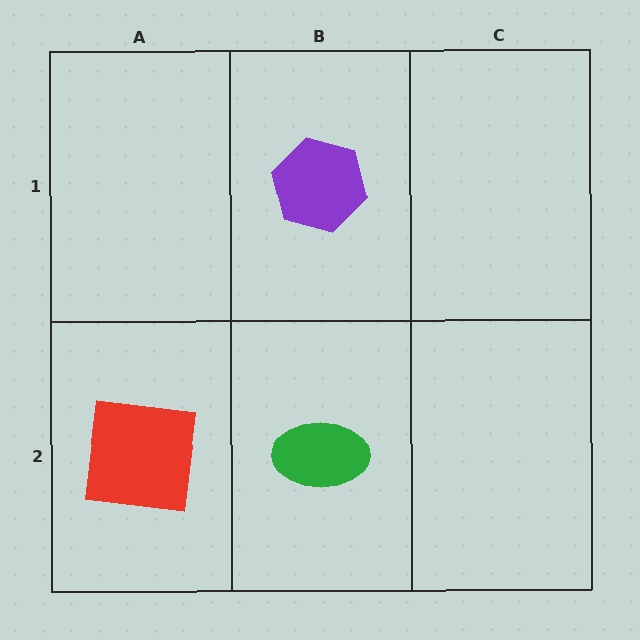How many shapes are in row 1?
1 shape.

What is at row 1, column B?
A purple hexagon.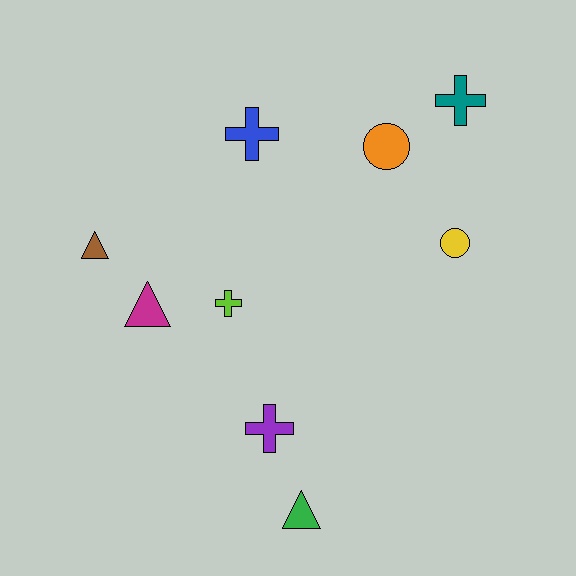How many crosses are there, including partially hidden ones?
There are 4 crosses.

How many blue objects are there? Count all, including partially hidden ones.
There is 1 blue object.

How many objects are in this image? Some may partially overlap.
There are 9 objects.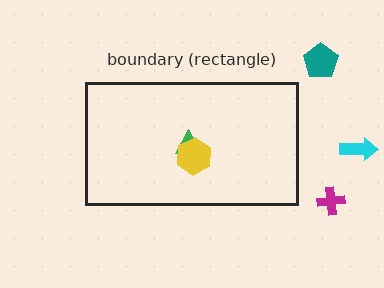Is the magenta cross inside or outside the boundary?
Outside.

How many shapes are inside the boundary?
2 inside, 3 outside.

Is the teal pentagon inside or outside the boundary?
Outside.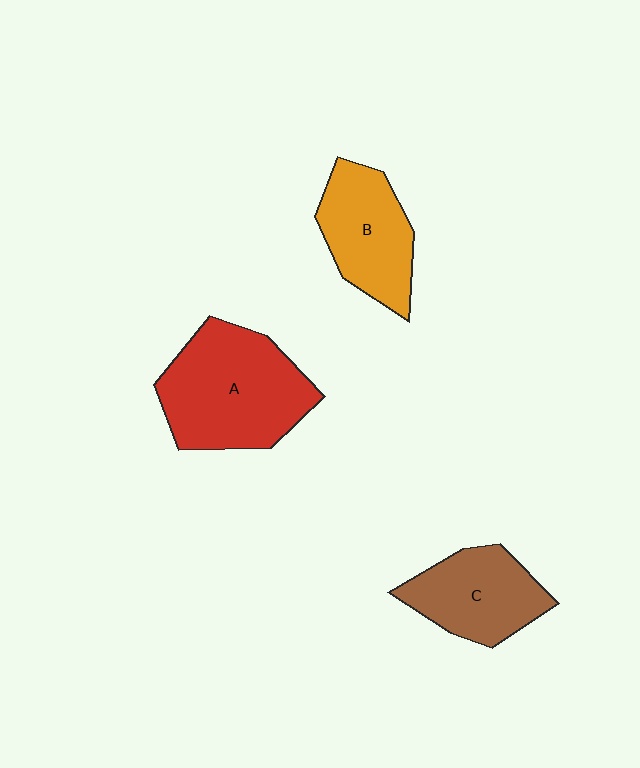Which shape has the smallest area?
Shape C (brown).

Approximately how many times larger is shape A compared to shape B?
Approximately 1.5 times.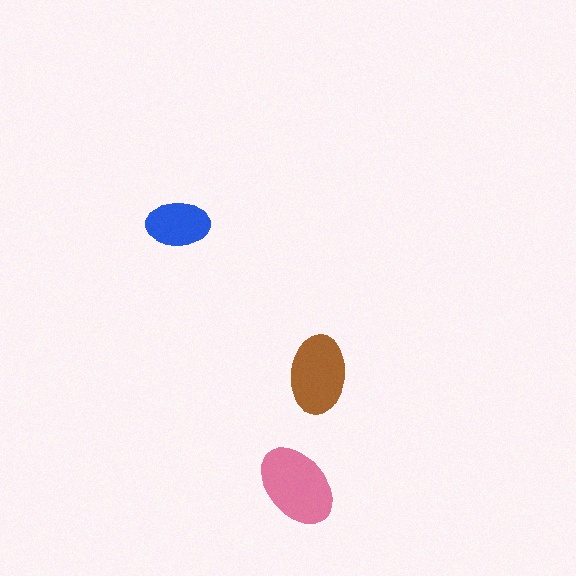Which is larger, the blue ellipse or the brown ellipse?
The brown one.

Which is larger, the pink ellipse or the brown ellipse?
The pink one.